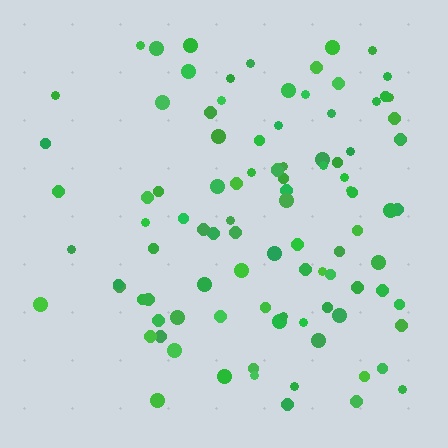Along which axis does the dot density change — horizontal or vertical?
Horizontal.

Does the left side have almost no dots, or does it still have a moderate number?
Still a moderate number, just noticeably fewer than the right.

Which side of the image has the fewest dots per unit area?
The left.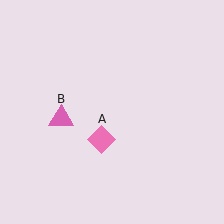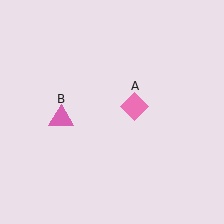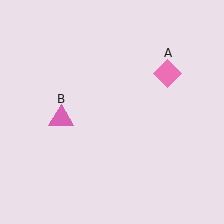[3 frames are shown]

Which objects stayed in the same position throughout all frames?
Pink triangle (object B) remained stationary.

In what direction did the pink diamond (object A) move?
The pink diamond (object A) moved up and to the right.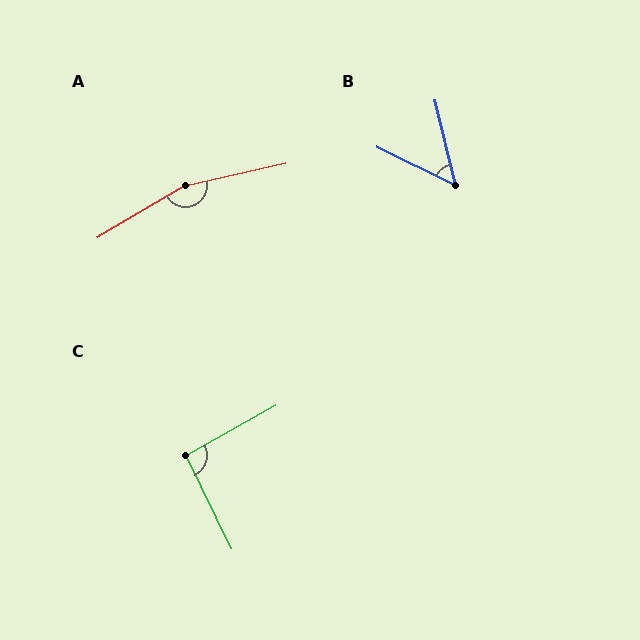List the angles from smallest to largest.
B (50°), C (93°), A (162°).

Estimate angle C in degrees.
Approximately 93 degrees.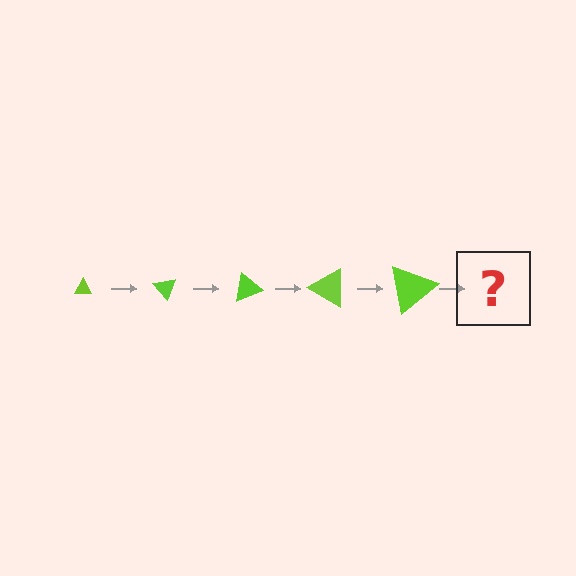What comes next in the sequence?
The next element should be a triangle, larger than the previous one and rotated 250 degrees from the start.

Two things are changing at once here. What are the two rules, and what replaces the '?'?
The two rules are that the triangle grows larger each step and it rotates 50 degrees each step. The '?' should be a triangle, larger than the previous one and rotated 250 degrees from the start.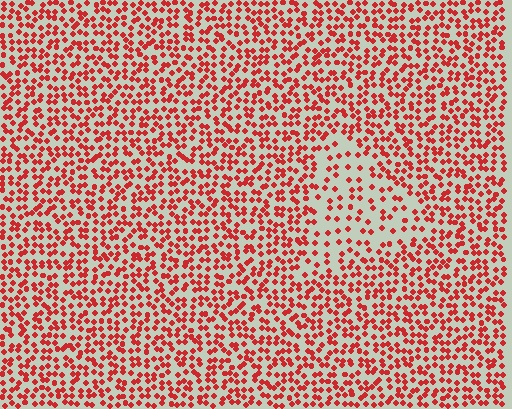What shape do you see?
I see a triangle.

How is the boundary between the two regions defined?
The boundary is defined by a change in element density (approximately 2.0x ratio). All elements are the same color, size, and shape.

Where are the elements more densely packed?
The elements are more densely packed outside the triangle boundary.